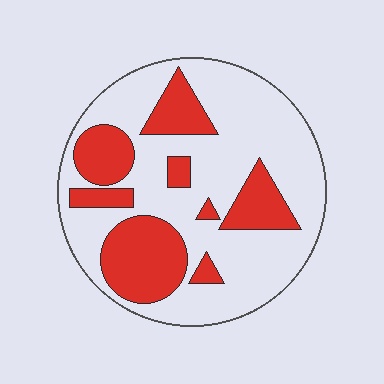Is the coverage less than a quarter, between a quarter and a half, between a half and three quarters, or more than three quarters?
Between a quarter and a half.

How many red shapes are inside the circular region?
8.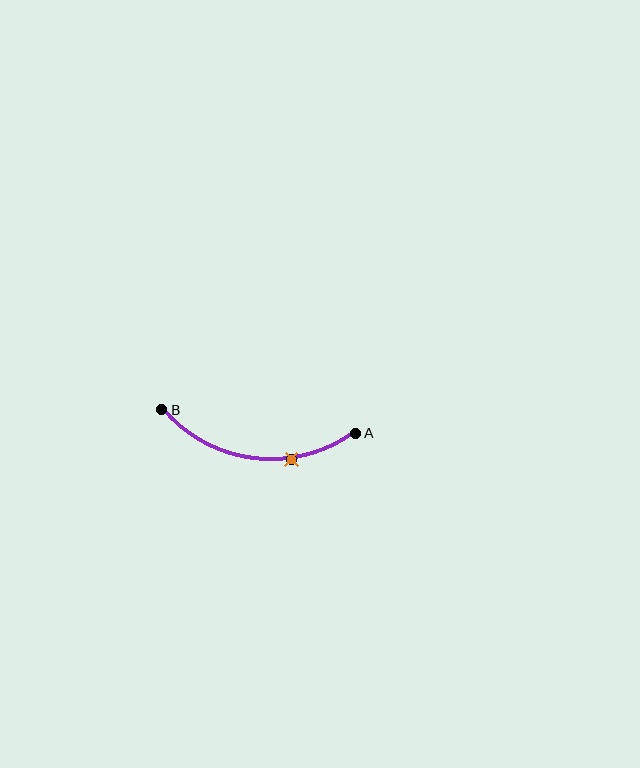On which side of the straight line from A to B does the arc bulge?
The arc bulges below the straight line connecting A and B.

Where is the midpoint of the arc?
The arc midpoint is the point on the curve farthest from the straight line joining A and B. It sits below that line.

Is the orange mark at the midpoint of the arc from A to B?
No. The orange mark lies on the arc but is closer to endpoint A. The arc midpoint would be at the point on the curve equidistant along the arc from both A and B.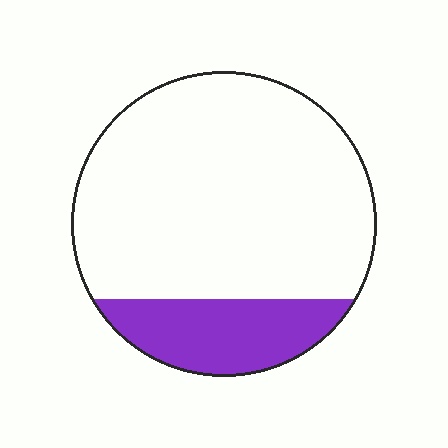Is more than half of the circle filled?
No.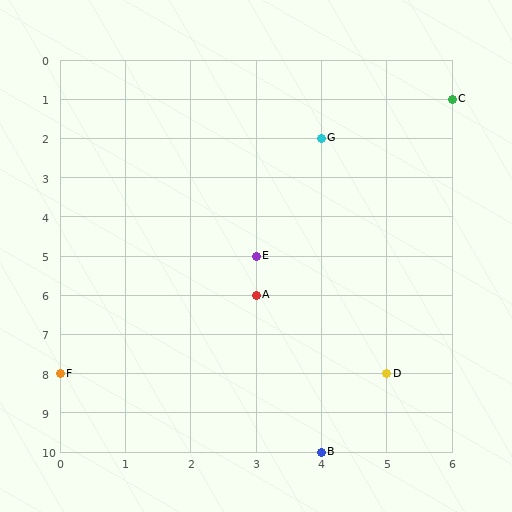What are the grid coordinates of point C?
Point C is at grid coordinates (6, 1).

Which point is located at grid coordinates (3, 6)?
Point A is at (3, 6).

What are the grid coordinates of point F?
Point F is at grid coordinates (0, 8).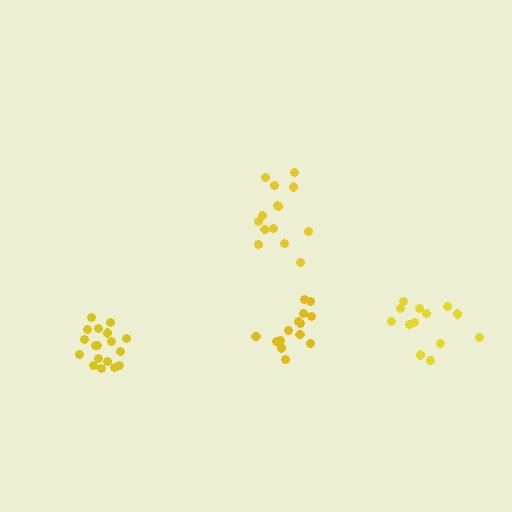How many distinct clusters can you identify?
There are 4 distinct clusters.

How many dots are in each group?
Group 1: 18 dots, Group 2: 14 dots, Group 3: 14 dots, Group 4: 13 dots (59 total).